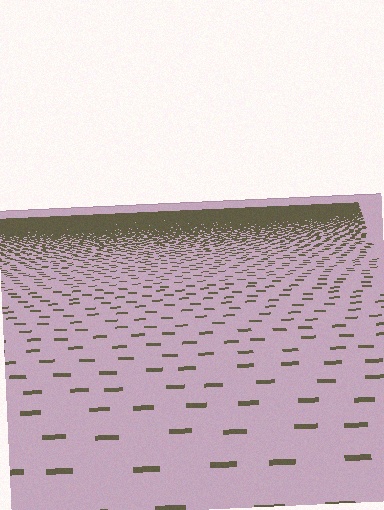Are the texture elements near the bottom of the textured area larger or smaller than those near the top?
Larger. Near the bottom, elements are closer to the viewer and appear at a bigger on-screen size.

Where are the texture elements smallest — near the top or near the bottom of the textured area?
Near the top.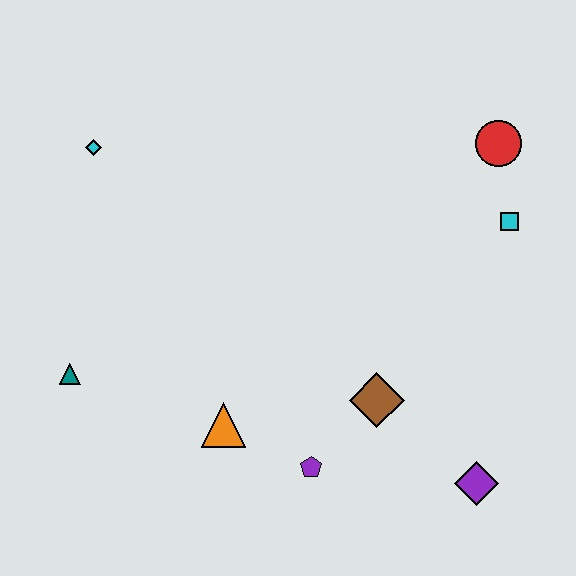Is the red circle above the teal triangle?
Yes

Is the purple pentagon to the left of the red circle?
Yes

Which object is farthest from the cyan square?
The teal triangle is farthest from the cyan square.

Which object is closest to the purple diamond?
The brown diamond is closest to the purple diamond.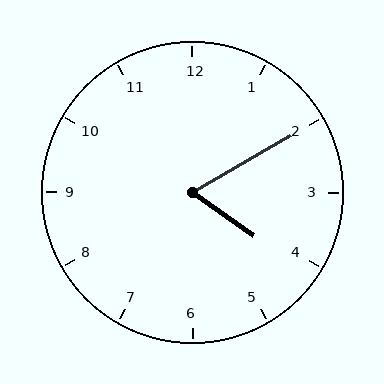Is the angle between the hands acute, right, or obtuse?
It is acute.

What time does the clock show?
4:10.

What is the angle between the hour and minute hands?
Approximately 65 degrees.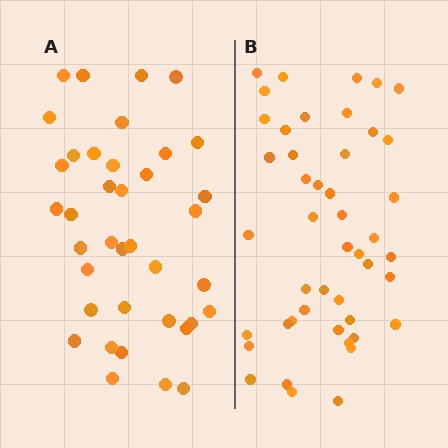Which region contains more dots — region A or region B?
Region B (the right region) has more dots.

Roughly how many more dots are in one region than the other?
Region B has roughly 8 or so more dots than region A.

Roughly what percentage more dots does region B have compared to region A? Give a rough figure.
About 20% more.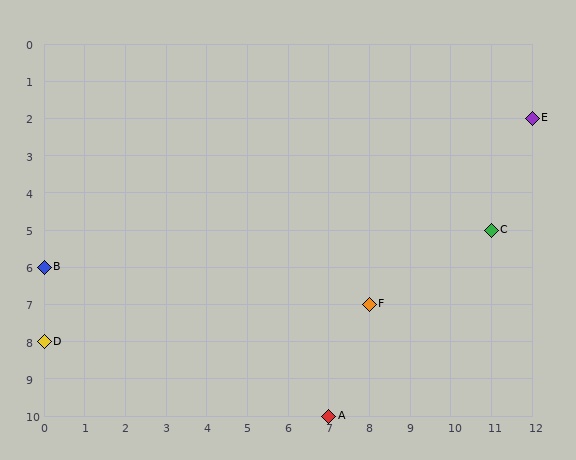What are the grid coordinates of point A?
Point A is at grid coordinates (7, 10).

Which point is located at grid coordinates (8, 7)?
Point F is at (8, 7).